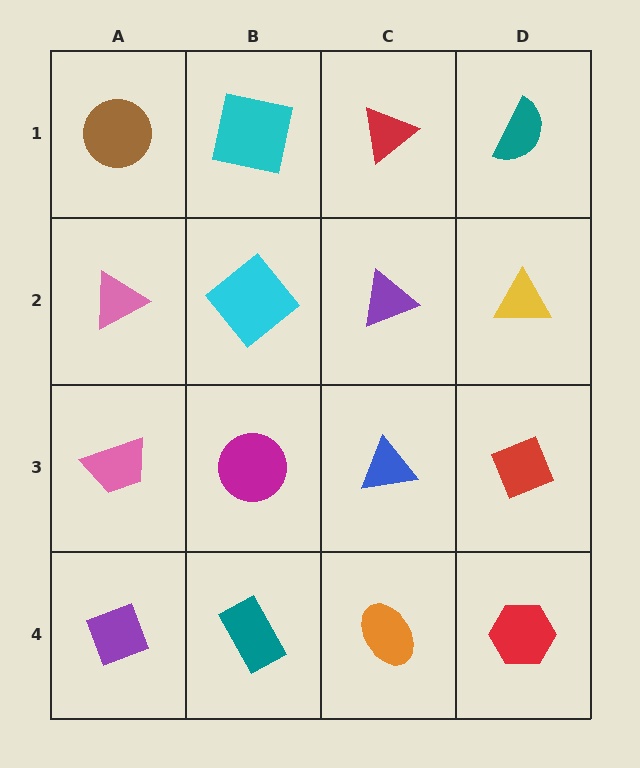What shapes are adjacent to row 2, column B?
A cyan square (row 1, column B), a magenta circle (row 3, column B), a pink triangle (row 2, column A), a purple triangle (row 2, column C).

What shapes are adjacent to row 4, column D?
A red diamond (row 3, column D), an orange ellipse (row 4, column C).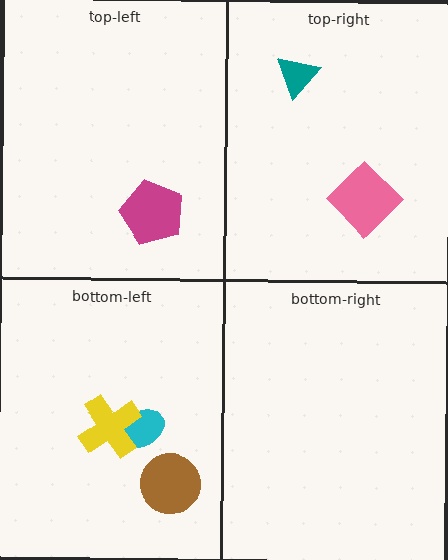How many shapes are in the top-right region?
2.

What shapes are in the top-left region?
The magenta pentagon.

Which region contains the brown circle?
The bottom-left region.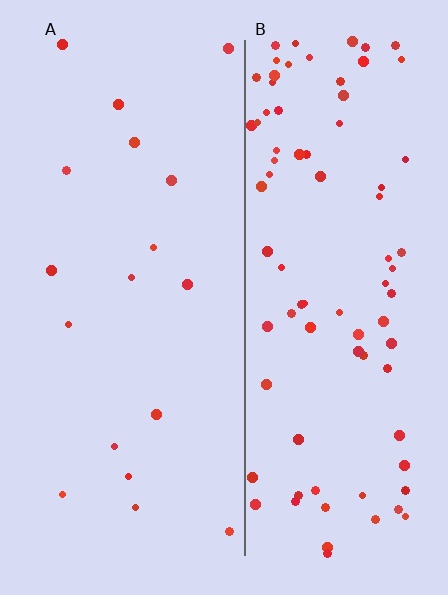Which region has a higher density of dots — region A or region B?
B (the right).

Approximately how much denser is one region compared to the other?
Approximately 4.9× — region B over region A.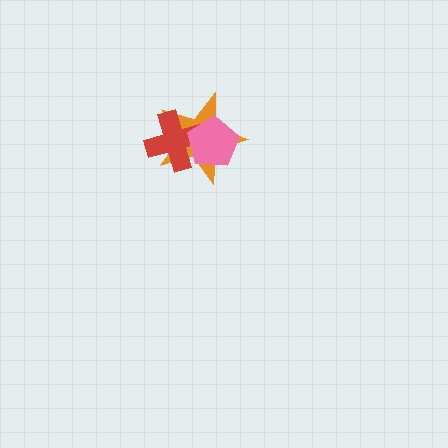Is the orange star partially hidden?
Yes, it is partially covered by another shape.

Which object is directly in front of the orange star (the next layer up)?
The red cross is directly in front of the orange star.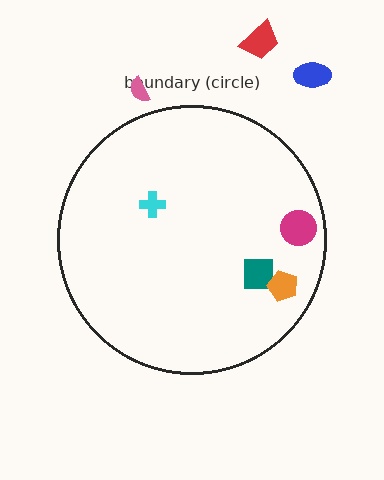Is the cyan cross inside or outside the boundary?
Inside.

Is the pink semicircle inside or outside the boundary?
Outside.